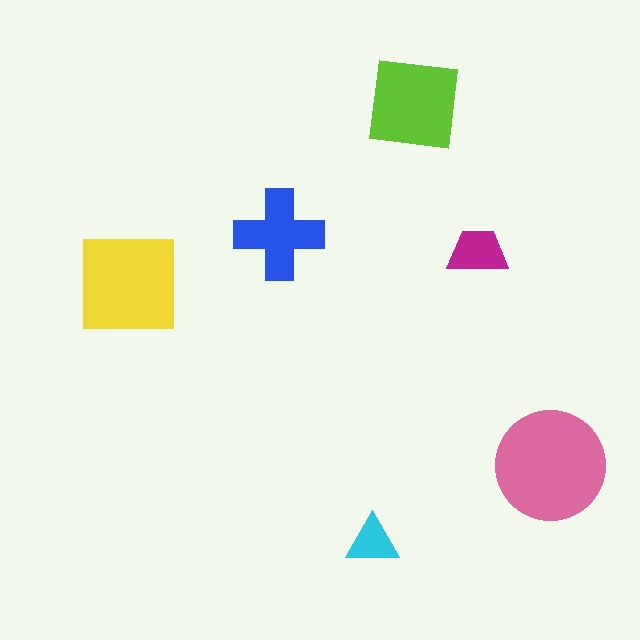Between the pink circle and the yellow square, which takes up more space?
The pink circle.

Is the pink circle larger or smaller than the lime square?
Larger.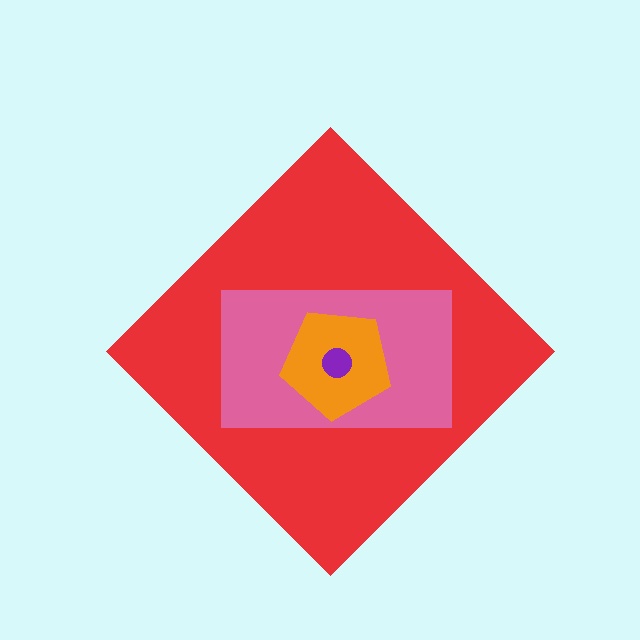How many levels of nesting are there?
4.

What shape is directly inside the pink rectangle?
The orange pentagon.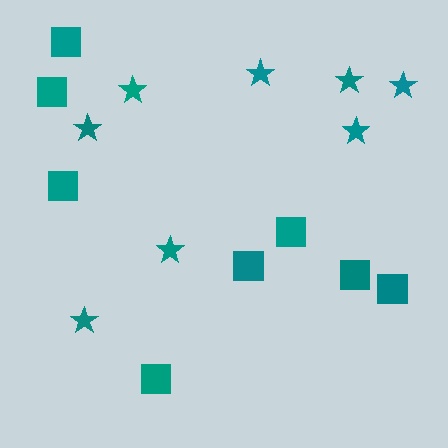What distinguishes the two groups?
There are 2 groups: one group of stars (8) and one group of squares (8).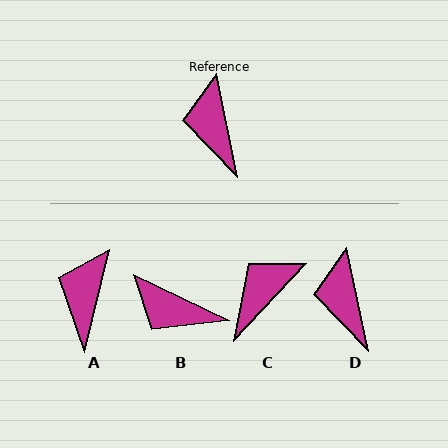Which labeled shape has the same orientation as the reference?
D.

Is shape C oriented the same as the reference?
No, it is off by about 55 degrees.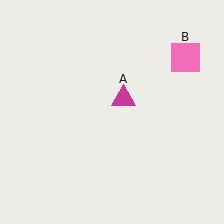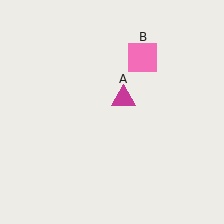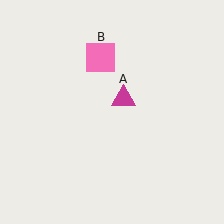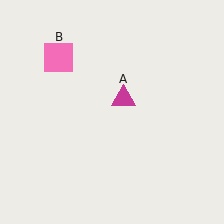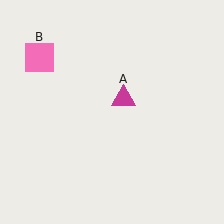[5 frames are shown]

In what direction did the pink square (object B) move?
The pink square (object B) moved left.